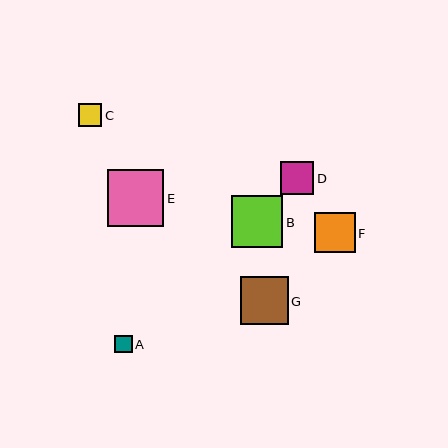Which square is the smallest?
Square A is the smallest with a size of approximately 18 pixels.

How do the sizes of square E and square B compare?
Square E and square B are approximately the same size.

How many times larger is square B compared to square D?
Square B is approximately 1.6 times the size of square D.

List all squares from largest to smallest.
From largest to smallest: E, B, G, F, D, C, A.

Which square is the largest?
Square E is the largest with a size of approximately 56 pixels.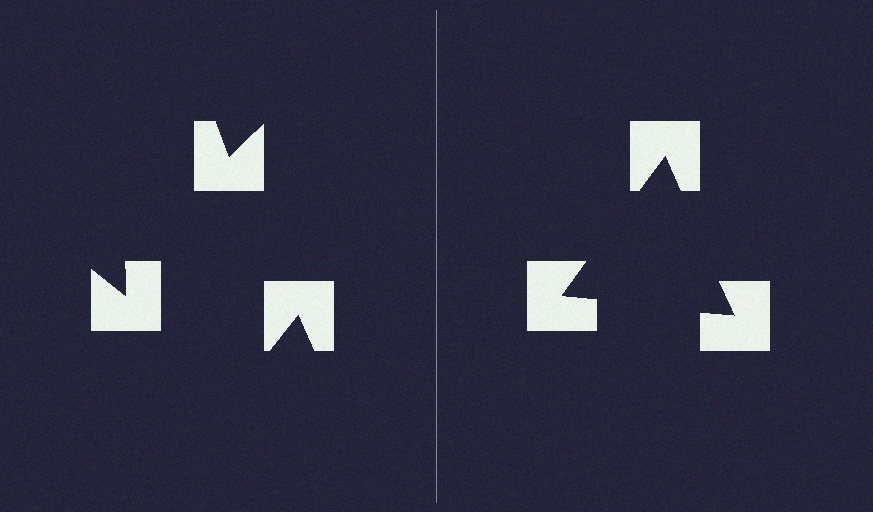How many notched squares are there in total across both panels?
6 — 3 on each side.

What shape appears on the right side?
An illusory triangle.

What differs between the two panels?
The notched squares are positioned identically on both sides; only the wedge orientations differ. On the right they align to a triangle; on the left they are misaligned.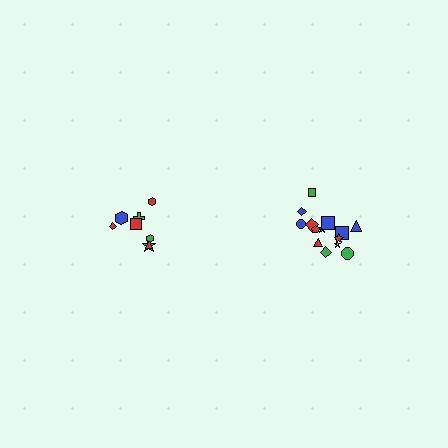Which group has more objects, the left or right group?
The right group.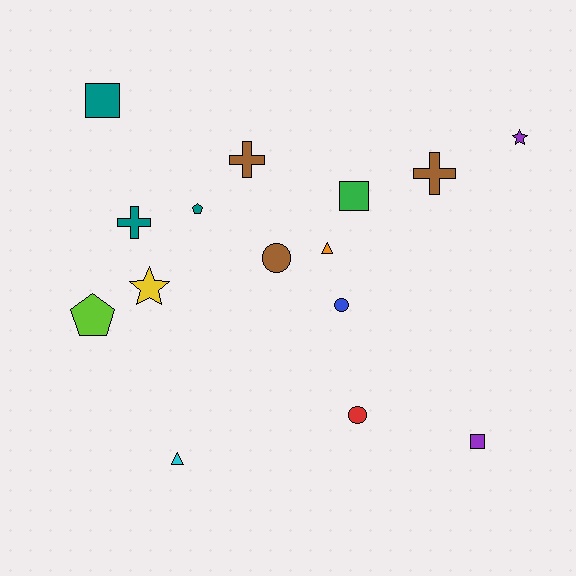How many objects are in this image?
There are 15 objects.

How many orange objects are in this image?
There is 1 orange object.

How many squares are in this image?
There are 3 squares.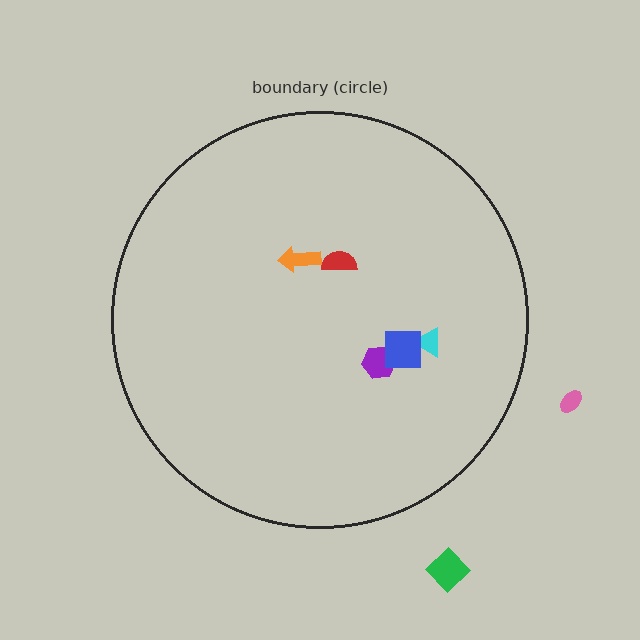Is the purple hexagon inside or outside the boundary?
Inside.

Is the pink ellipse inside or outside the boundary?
Outside.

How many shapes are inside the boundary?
5 inside, 2 outside.